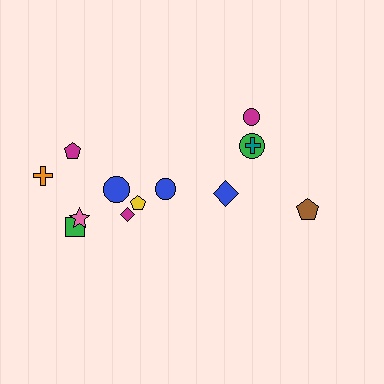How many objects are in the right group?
There are 5 objects.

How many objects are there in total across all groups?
There are 13 objects.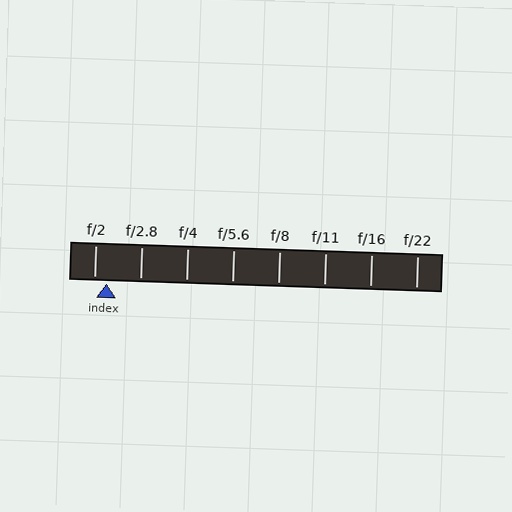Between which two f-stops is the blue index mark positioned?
The index mark is between f/2 and f/2.8.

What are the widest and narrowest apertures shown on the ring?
The widest aperture shown is f/2 and the narrowest is f/22.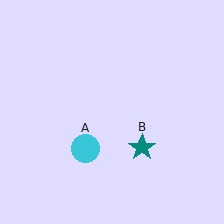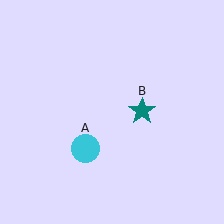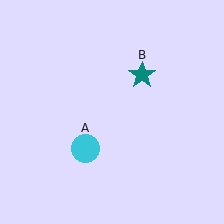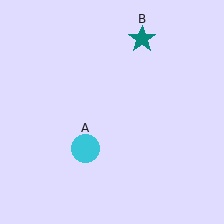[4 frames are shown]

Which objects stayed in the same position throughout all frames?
Cyan circle (object A) remained stationary.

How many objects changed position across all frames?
1 object changed position: teal star (object B).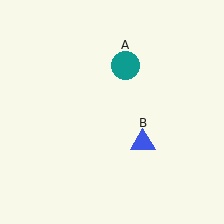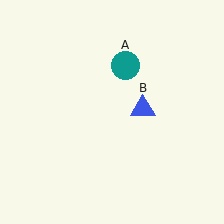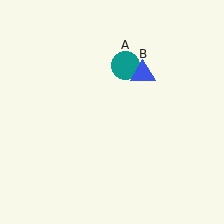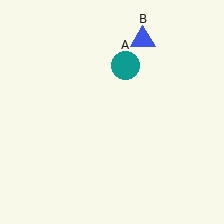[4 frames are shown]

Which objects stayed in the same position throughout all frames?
Teal circle (object A) remained stationary.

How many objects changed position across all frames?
1 object changed position: blue triangle (object B).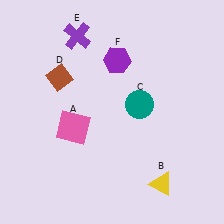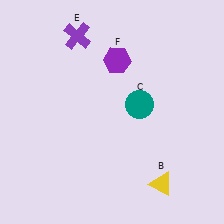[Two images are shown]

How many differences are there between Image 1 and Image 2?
There are 2 differences between the two images.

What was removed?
The brown diamond (D), the pink square (A) were removed in Image 2.